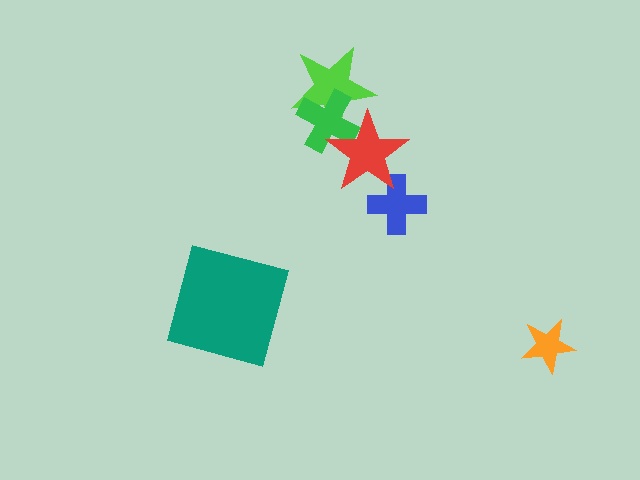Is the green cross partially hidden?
Yes, it is partially covered by another shape.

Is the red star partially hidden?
No, no other shape covers it.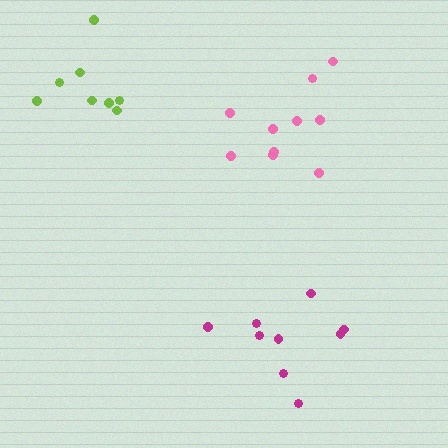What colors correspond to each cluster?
The clusters are colored: pink, magenta, lime.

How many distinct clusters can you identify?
There are 3 distinct clusters.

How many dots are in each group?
Group 1: 10 dots, Group 2: 9 dots, Group 3: 8 dots (27 total).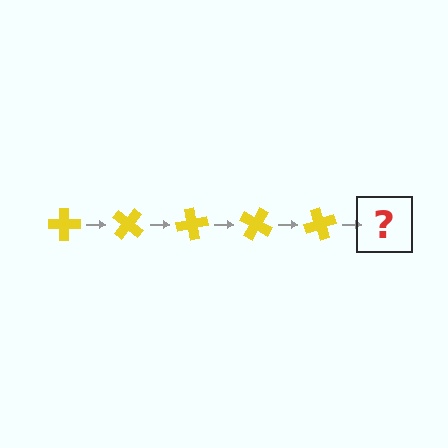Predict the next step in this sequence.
The next step is a yellow cross rotated 200 degrees.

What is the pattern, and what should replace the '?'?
The pattern is that the cross rotates 40 degrees each step. The '?' should be a yellow cross rotated 200 degrees.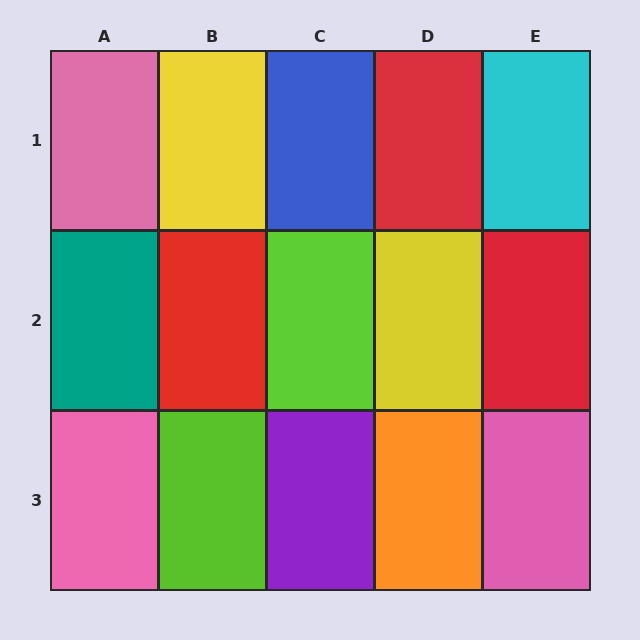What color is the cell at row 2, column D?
Yellow.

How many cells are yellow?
2 cells are yellow.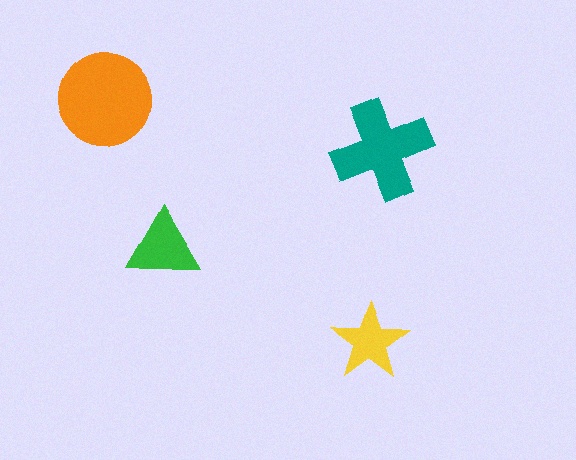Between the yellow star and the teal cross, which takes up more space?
The teal cross.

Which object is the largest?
The orange circle.